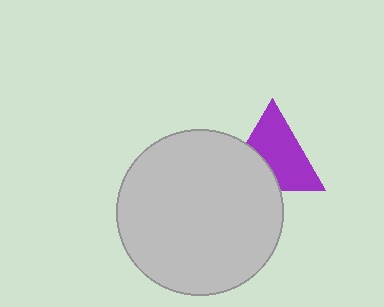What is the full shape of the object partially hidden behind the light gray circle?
The partially hidden object is a purple triangle.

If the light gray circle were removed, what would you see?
You would see the complete purple triangle.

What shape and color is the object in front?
The object in front is a light gray circle.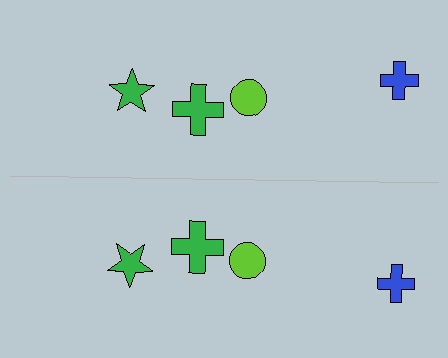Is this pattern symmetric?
Yes, this pattern has bilateral (reflection) symmetry.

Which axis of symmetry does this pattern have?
The pattern has a horizontal axis of symmetry running through the center of the image.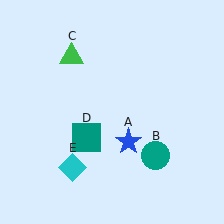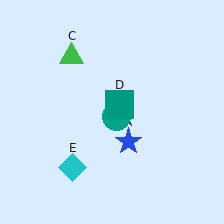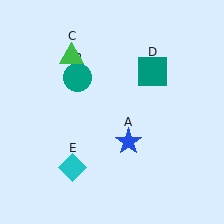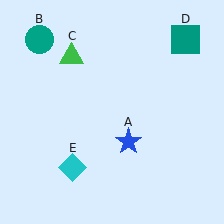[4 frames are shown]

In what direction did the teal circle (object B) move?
The teal circle (object B) moved up and to the left.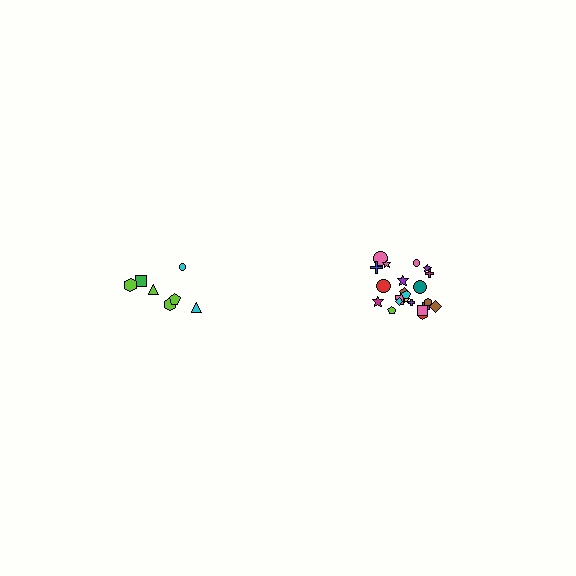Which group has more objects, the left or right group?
The right group.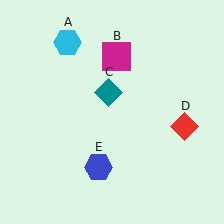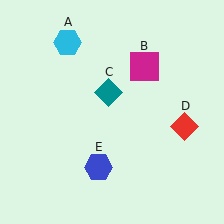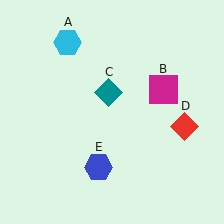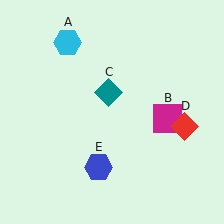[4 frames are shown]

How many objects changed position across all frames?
1 object changed position: magenta square (object B).